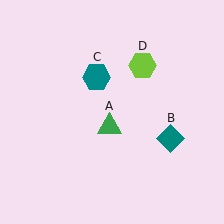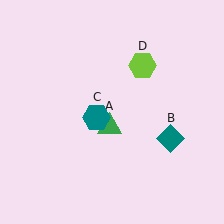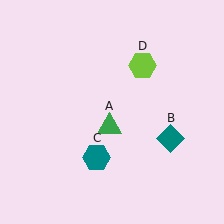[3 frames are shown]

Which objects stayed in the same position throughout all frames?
Green triangle (object A) and teal diamond (object B) and lime hexagon (object D) remained stationary.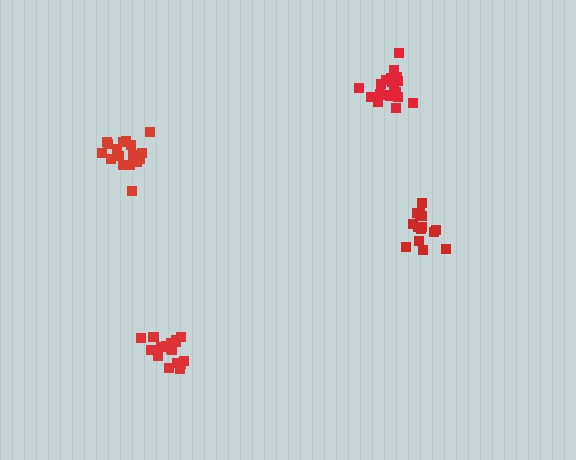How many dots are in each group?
Group 1: 17 dots, Group 2: 15 dots, Group 3: 20 dots, Group 4: 18 dots (70 total).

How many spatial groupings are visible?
There are 4 spatial groupings.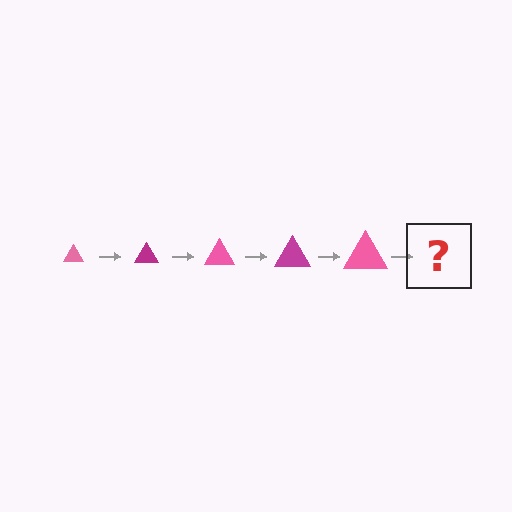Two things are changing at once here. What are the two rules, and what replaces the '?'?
The two rules are that the triangle grows larger each step and the color cycles through pink and magenta. The '?' should be a magenta triangle, larger than the previous one.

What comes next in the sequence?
The next element should be a magenta triangle, larger than the previous one.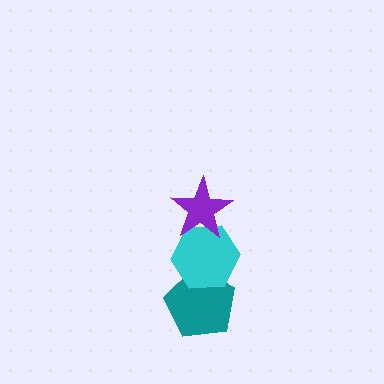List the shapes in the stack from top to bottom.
From top to bottom: the purple star, the cyan hexagon, the teal pentagon.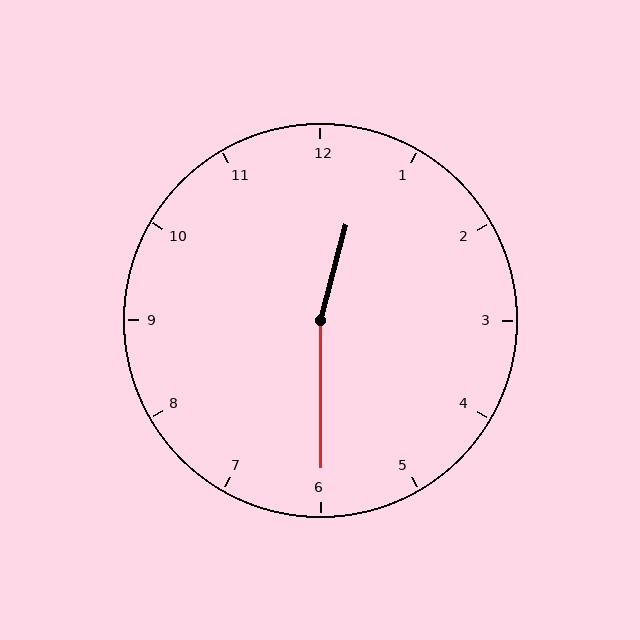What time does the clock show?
12:30.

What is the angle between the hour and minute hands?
Approximately 165 degrees.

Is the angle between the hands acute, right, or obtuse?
It is obtuse.